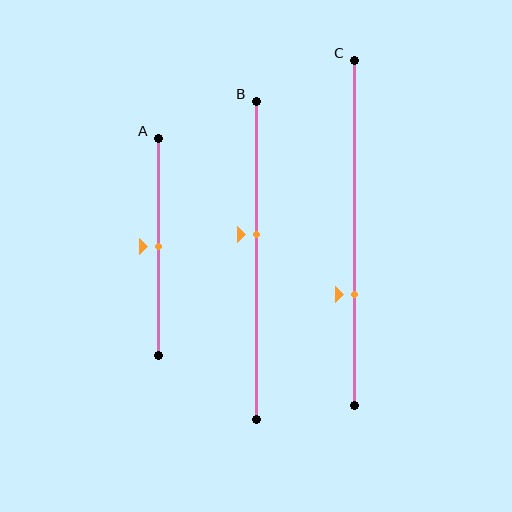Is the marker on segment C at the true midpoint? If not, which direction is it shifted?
No, the marker on segment C is shifted downward by about 18% of the segment length.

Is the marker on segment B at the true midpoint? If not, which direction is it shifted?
No, the marker on segment B is shifted upward by about 8% of the segment length.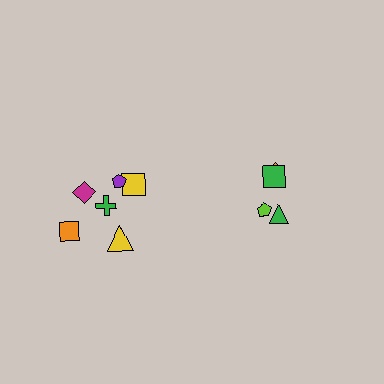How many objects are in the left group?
There are 6 objects.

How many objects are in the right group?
There are 4 objects.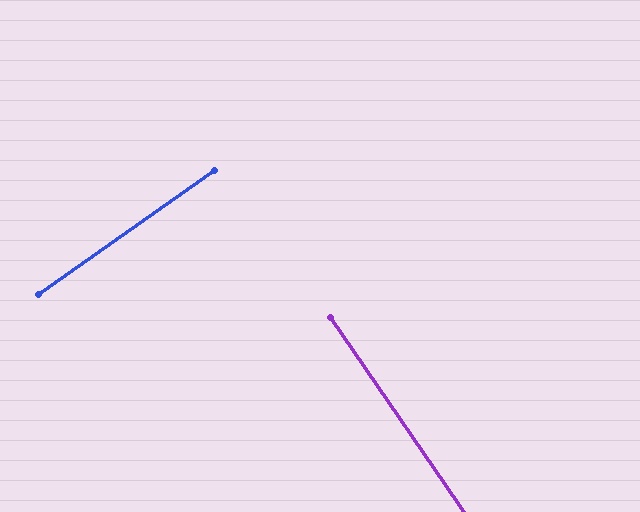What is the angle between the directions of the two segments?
Approximately 89 degrees.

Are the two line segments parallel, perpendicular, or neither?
Perpendicular — they meet at approximately 89°.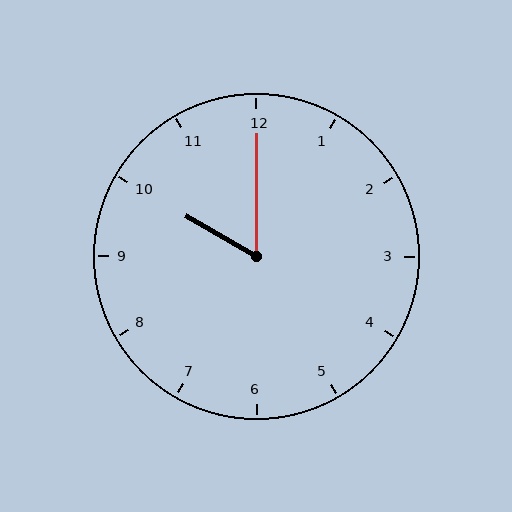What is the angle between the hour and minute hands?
Approximately 60 degrees.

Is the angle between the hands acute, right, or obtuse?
It is acute.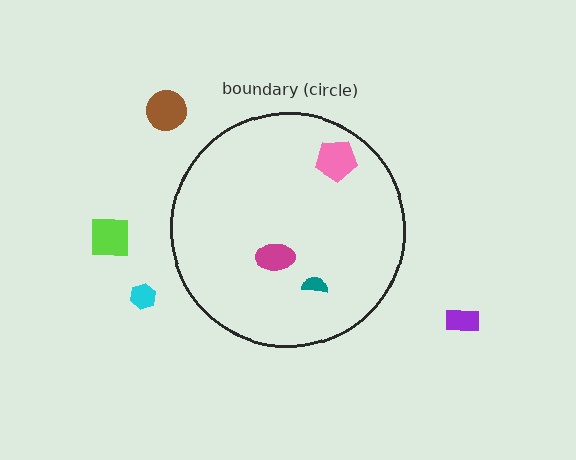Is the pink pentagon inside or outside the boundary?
Inside.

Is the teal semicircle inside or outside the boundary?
Inside.